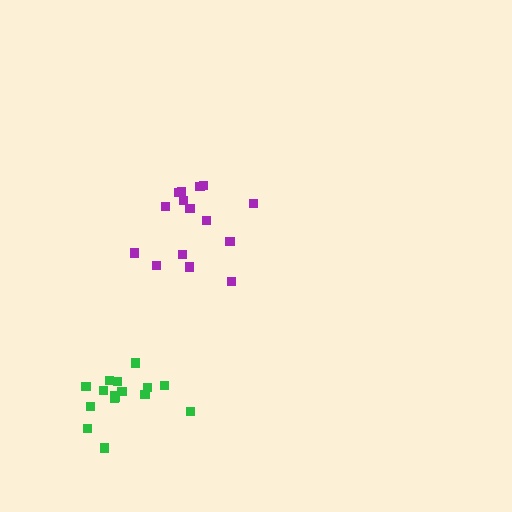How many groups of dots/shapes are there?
There are 2 groups.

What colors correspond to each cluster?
The clusters are colored: purple, green.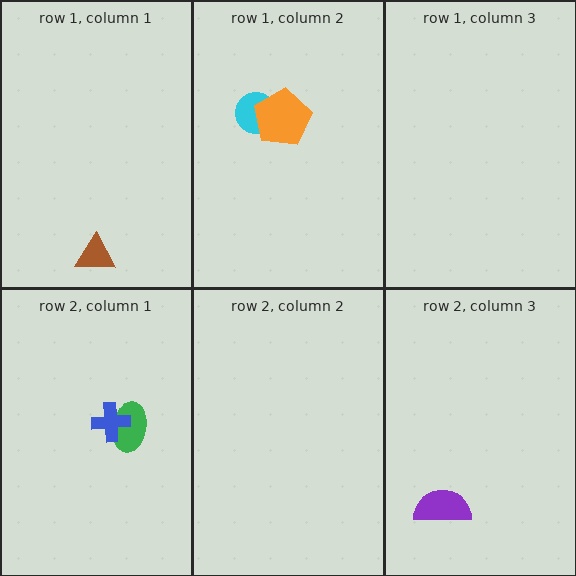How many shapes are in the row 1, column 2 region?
2.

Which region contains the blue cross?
The row 2, column 1 region.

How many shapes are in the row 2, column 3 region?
1.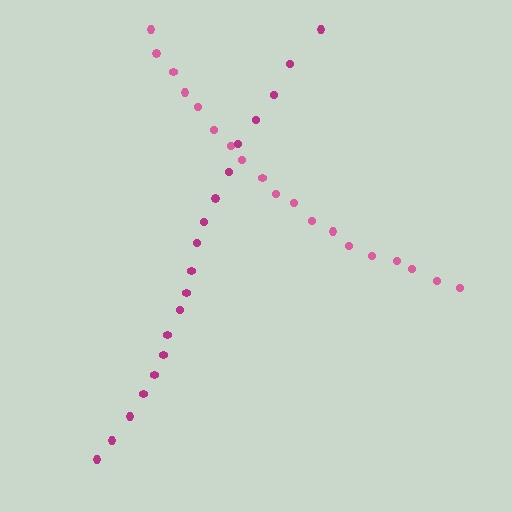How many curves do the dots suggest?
There are 2 distinct paths.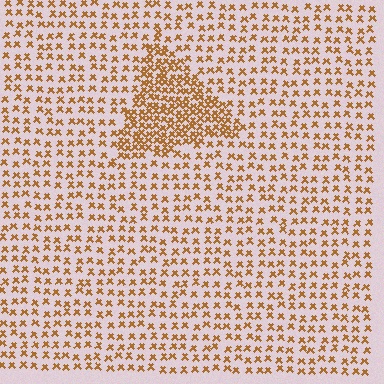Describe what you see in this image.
The image contains small brown elements arranged at two different densities. A triangle-shaped region is visible where the elements are more densely packed than the surrounding area.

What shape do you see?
I see a triangle.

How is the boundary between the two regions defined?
The boundary is defined by a change in element density (approximately 2.2x ratio). All elements are the same color, size, and shape.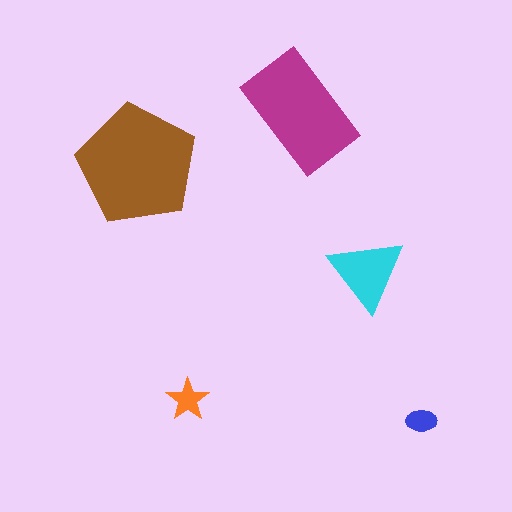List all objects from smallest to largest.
The blue ellipse, the orange star, the cyan triangle, the magenta rectangle, the brown pentagon.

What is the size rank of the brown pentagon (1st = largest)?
1st.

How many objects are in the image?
There are 5 objects in the image.